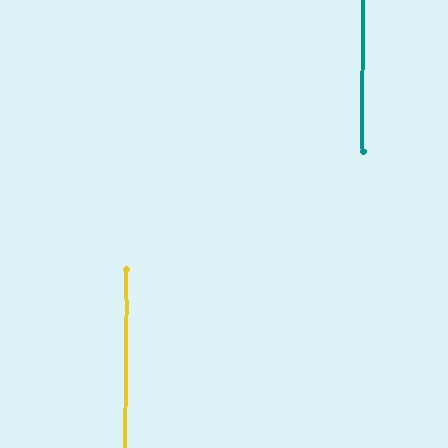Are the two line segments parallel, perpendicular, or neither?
Parallel — their directions differ by only 0.5°.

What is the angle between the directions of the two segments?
Approximately 1 degree.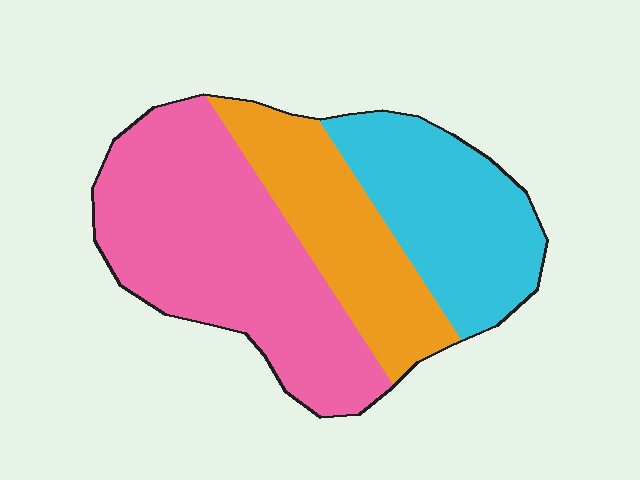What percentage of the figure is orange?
Orange covers 25% of the figure.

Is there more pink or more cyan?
Pink.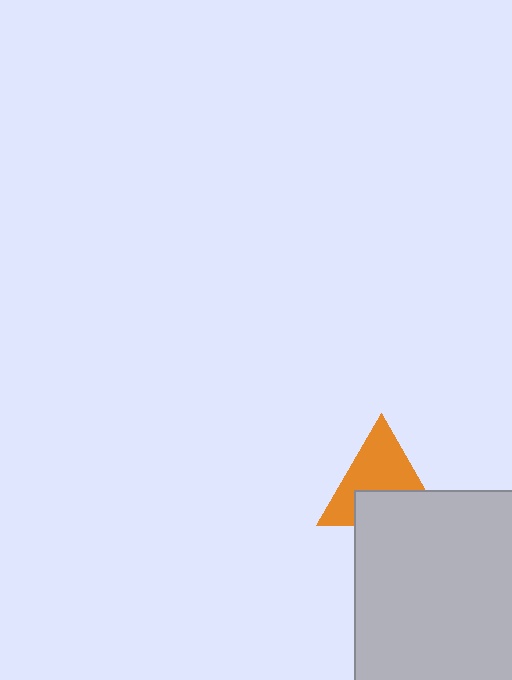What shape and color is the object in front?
The object in front is a light gray square.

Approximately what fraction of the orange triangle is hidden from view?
Roughly 40% of the orange triangle is hidden behind the light gray square.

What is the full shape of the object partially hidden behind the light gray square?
The partially hidden object is an orange triangle.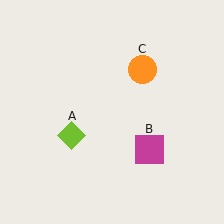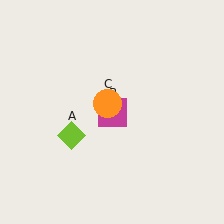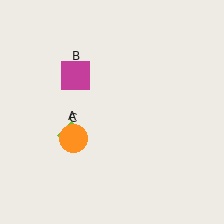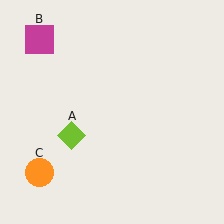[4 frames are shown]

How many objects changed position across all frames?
2 objects changed position: magenta square (object B), orange circle (object C).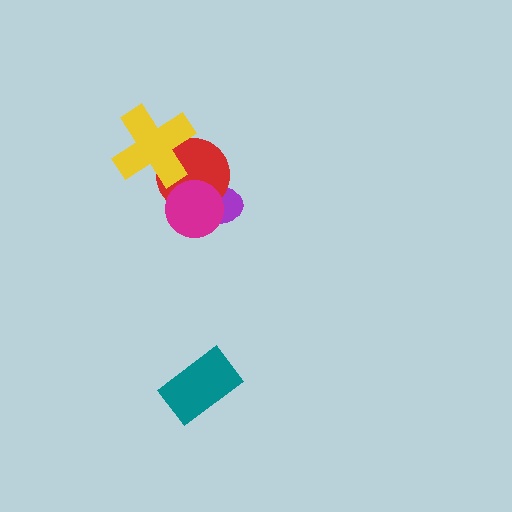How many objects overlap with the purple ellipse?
2 objects overlap with the purple ellipse.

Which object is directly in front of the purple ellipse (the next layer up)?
The red circle is directly in front of the purple ellipse.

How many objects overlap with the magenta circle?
2 objects overlap with the magenta circle.